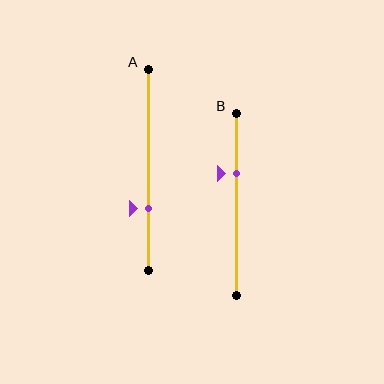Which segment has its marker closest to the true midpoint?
Segment B has its marker closest to the true midpoint.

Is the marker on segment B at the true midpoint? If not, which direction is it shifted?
No, the marker on segment B is shifted upward by about 17% of the segment length.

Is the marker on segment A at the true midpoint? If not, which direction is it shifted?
No, the marker on segment A is shifted downward by about 19% of the segment length.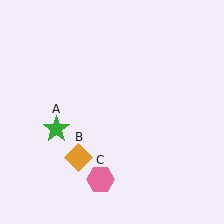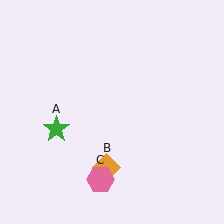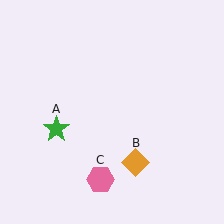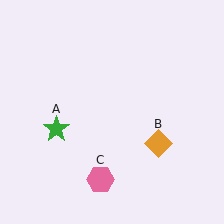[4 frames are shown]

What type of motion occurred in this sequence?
The orange diamond (object B) rotated counterclockwise around the center of the scene.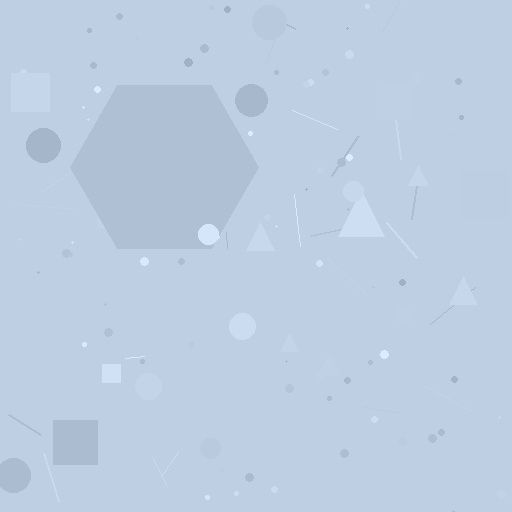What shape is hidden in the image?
A hexagon is hidden in the image.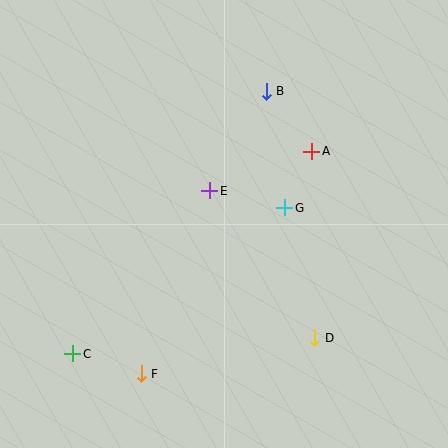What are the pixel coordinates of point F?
Point F is at (141, 374).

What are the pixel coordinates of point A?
Point A is at (312, 151).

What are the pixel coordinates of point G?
Point G is at (285, 208).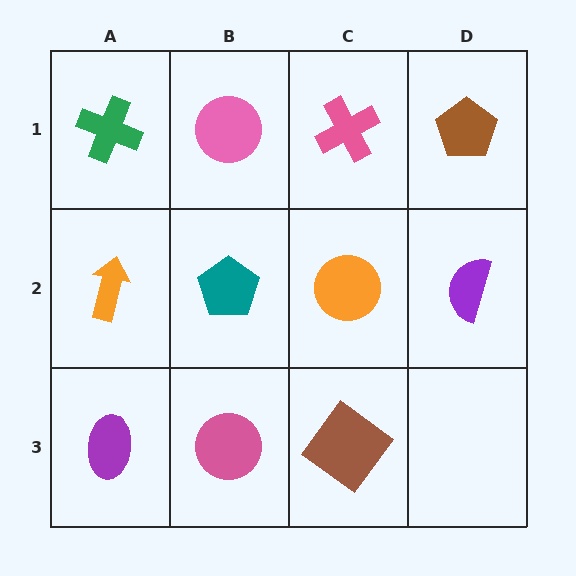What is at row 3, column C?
A brown diamond.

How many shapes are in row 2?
4 shapes.